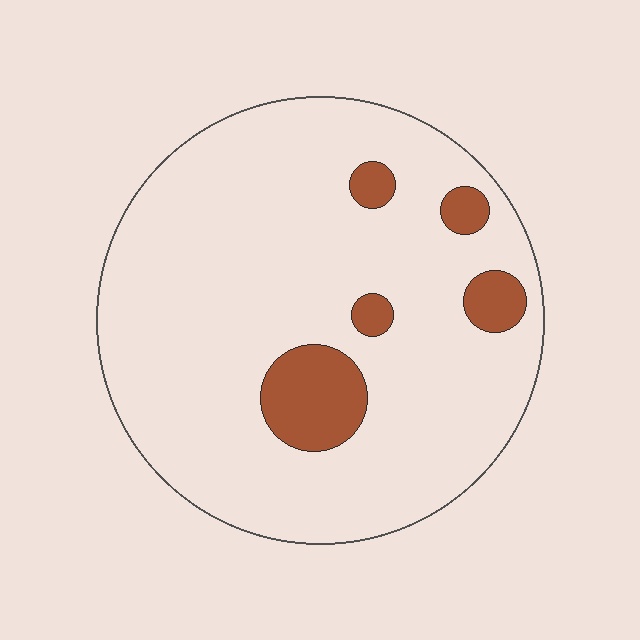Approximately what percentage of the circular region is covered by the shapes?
Approximately 10%.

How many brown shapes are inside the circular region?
5.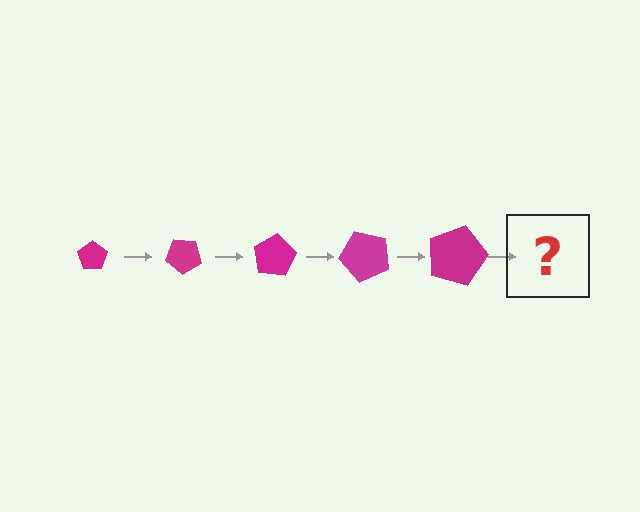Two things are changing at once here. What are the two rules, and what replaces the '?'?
The two rules are that the pentagon grows larger each step and it rotates 40 degrees each step. The '?' should be a pentagon, larger than the previous one and rotated 200 degrees from the start.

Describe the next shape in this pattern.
It should be a pentagon, larger than the previous one and rotated 200 degrees from the start.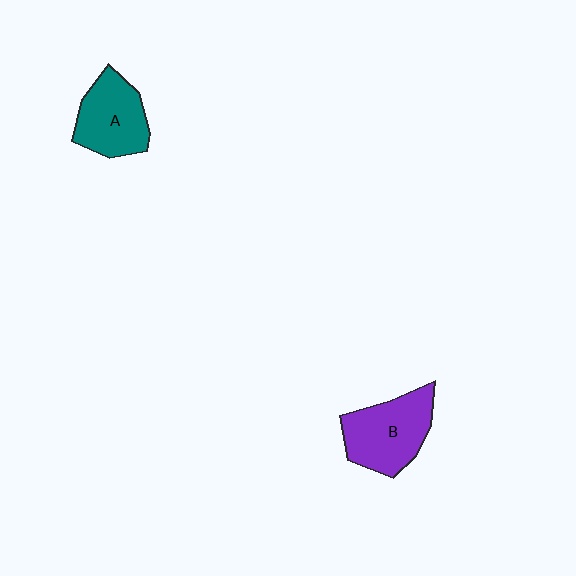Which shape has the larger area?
Shape B (purple).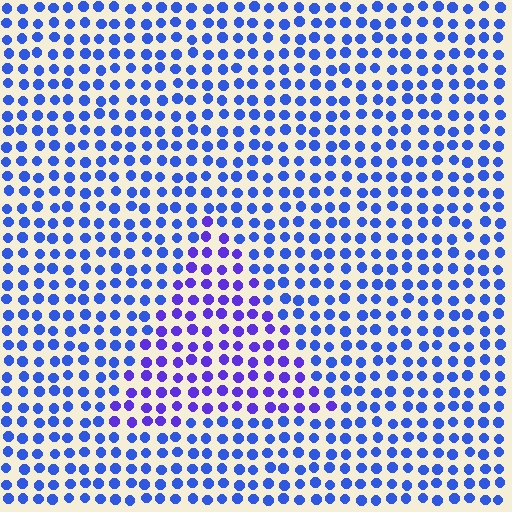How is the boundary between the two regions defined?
The boundary is defined purely by a slight shift in hue (about 30 degrees). Spacing, size, and orientation are identical on both sides.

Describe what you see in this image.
The image is filled with small blue elements in a uniform arrangement. A triangle-shaped region is visible where the elements are tinted to a slightly different hue, forming a subtle color boundary.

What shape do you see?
I see a triangle.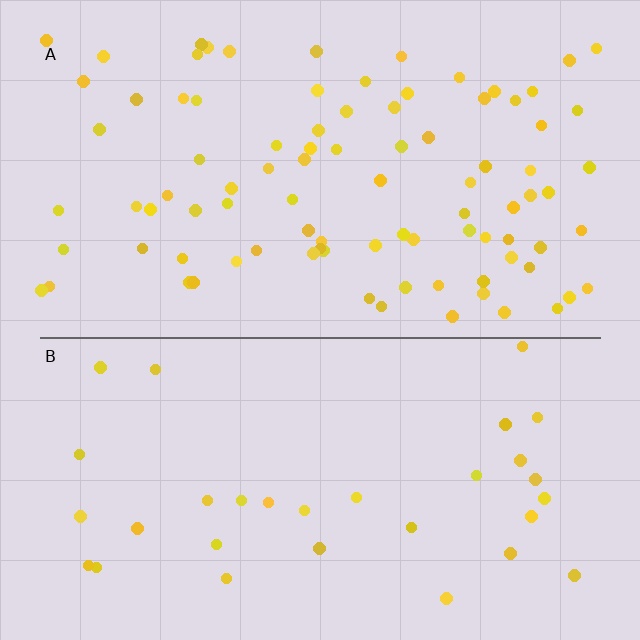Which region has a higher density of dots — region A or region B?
A (the top).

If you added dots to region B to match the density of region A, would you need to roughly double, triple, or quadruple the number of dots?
Approximately triple.